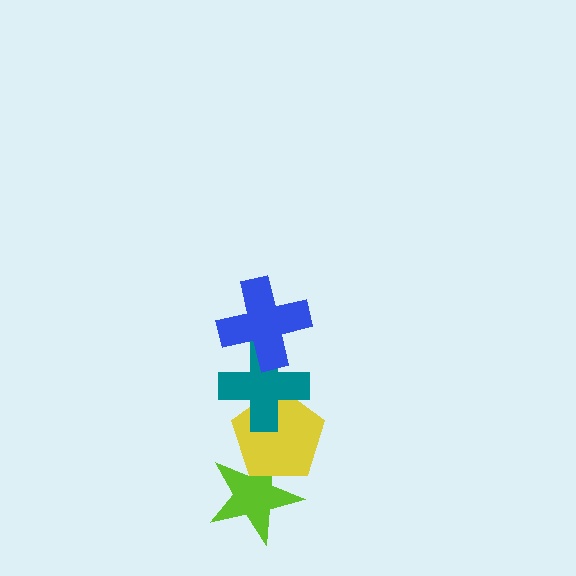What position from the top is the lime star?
The lime star is 4th from the top.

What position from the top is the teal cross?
The teal cross is 2nd from the top.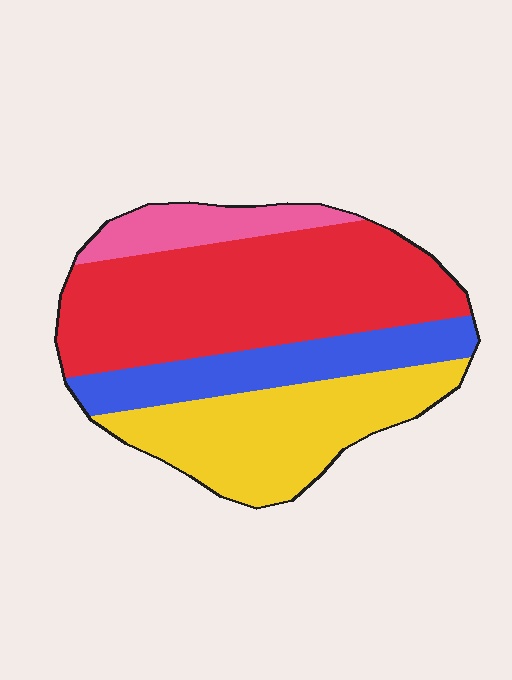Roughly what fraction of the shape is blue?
Blue takes up between a sixth and a third of the shape.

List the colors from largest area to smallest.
From largest to smallest: red, yellow, blue, pink.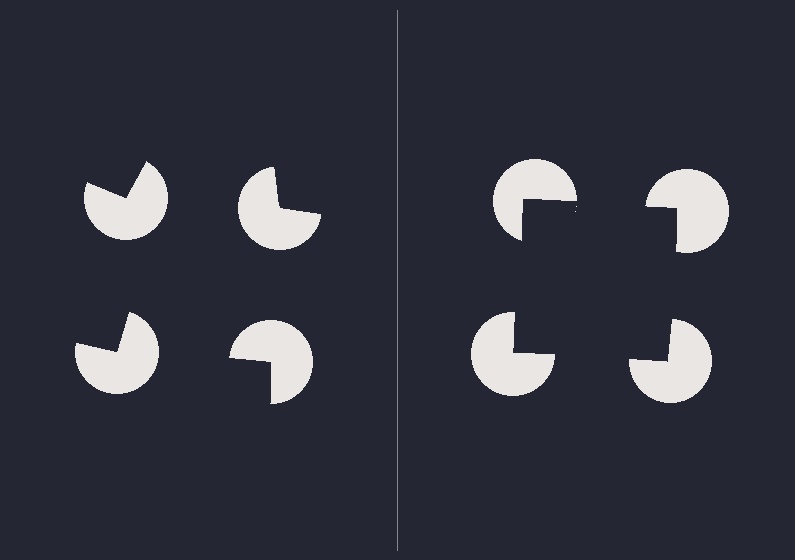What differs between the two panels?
The pac-man discs are positioned identically on both sides; only the wedge orientations differ. On the right they align to a square; on the left they are misaligned.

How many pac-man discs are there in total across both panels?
8 — 4 on each side.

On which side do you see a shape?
An illusory square appears on the right side. On the left side the wedge cuts are rotated, so no coherent shape forms.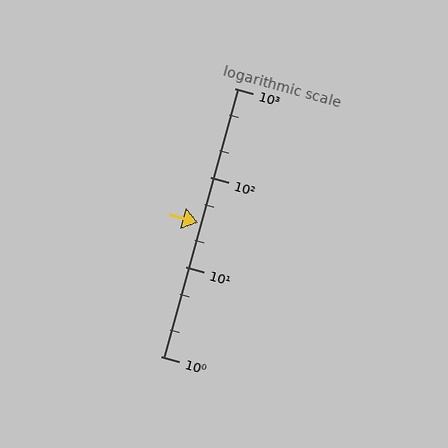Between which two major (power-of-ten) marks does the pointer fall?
The pointer is between 10 and 100.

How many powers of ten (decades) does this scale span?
The scale spans 3 decades, from 1 to 1000.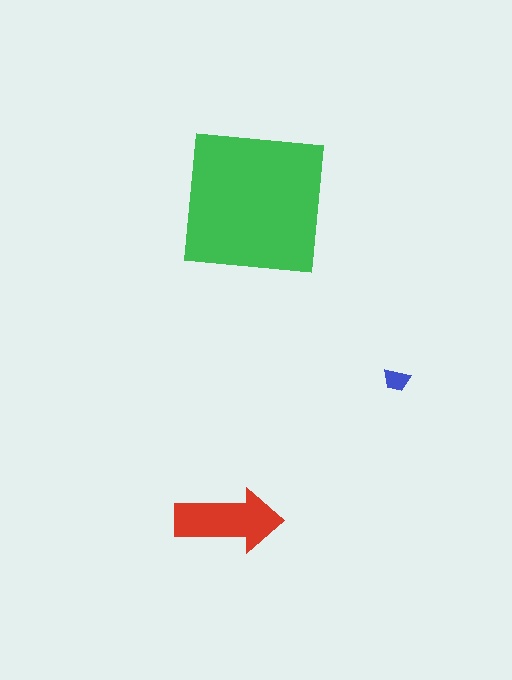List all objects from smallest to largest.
The blue trapezoid, the red arrow, the green square.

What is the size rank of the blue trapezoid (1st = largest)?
3rd.